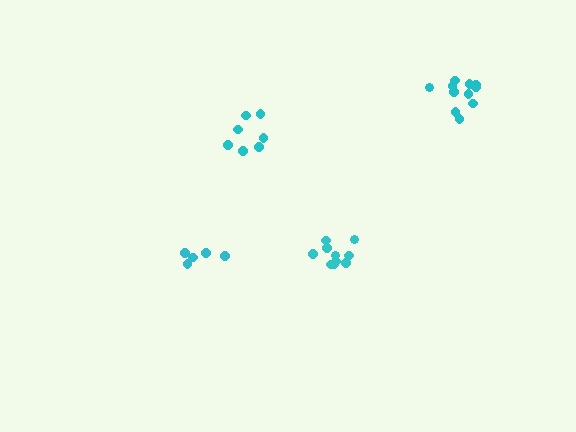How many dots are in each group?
Group 1: 10 dots, Group 2: 7 dots, Group 3: 5 dots, Group 4: 11 dots (33 total).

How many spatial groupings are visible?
There are 4 spatial groupings.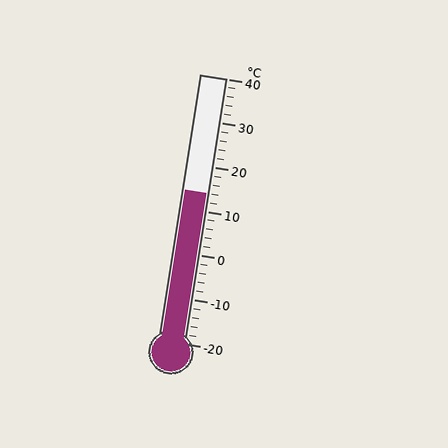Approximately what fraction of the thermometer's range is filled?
The thermometer is filled to approximately 55% of its range.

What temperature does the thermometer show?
The thermometer shows approximately 14°C.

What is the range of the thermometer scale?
The thermometer scale ranges from -20°C to 40°C.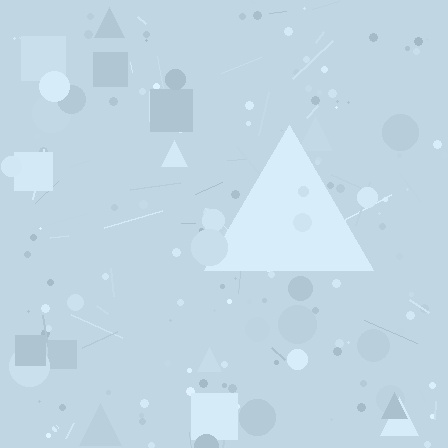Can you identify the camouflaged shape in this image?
The camouflaged shape is a triangle.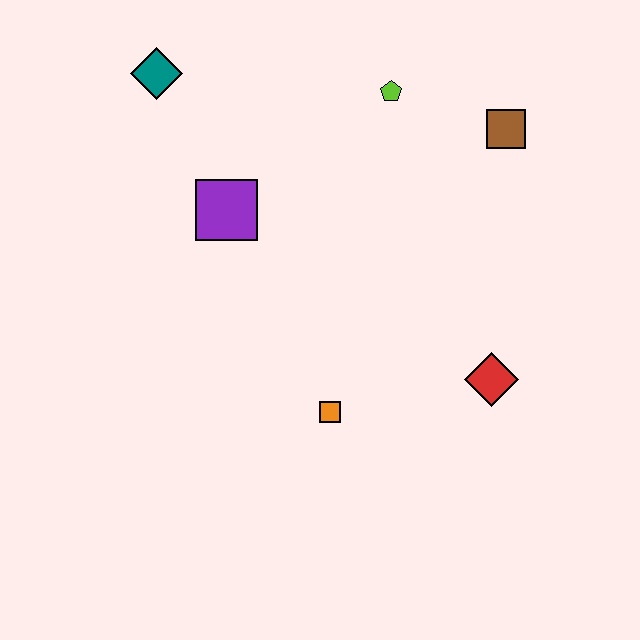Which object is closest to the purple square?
The teal diamond is closest to the purple square.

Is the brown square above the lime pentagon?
No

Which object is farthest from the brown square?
The teal diamond is farthest from the brown square.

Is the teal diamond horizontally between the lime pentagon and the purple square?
No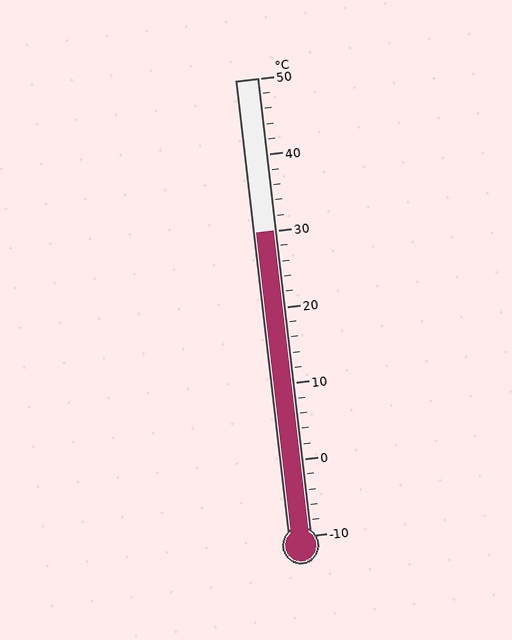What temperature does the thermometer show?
The thermometer shows approximately 30°C.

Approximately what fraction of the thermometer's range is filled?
The thermometer is filled to approximately 65% of its range.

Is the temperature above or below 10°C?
The temperature is above 10°C.